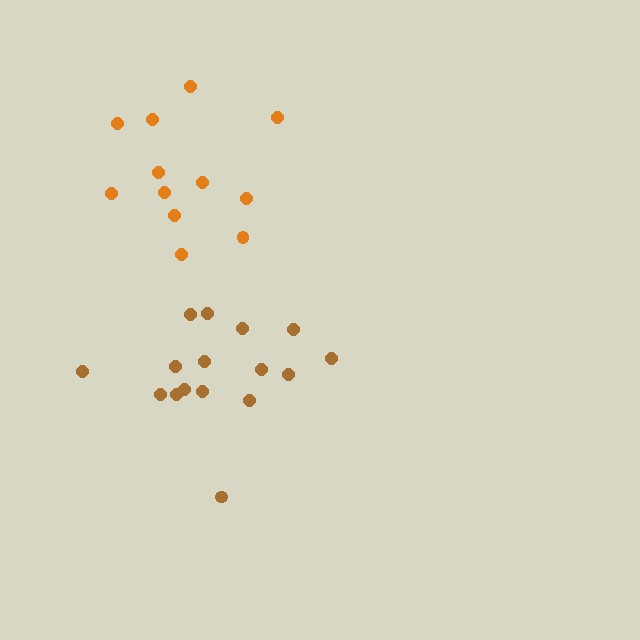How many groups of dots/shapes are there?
There are 2 groups.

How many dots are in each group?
Group 1: 12 dots, Group 2: 16 dots (28 total).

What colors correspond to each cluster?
The clusters are colored: orange, brown.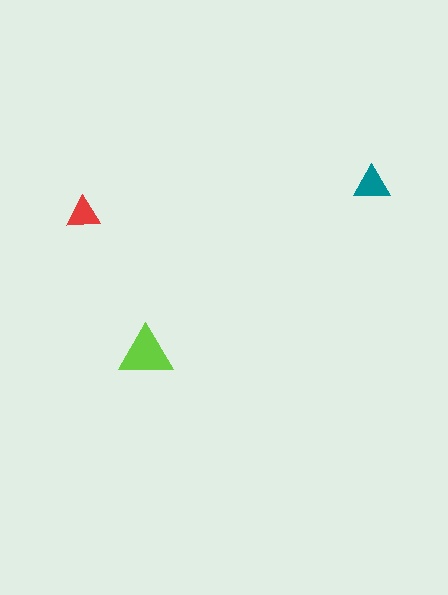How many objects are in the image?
There are 3 objects in the image.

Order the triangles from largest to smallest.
the lime one, the teal one, the red one.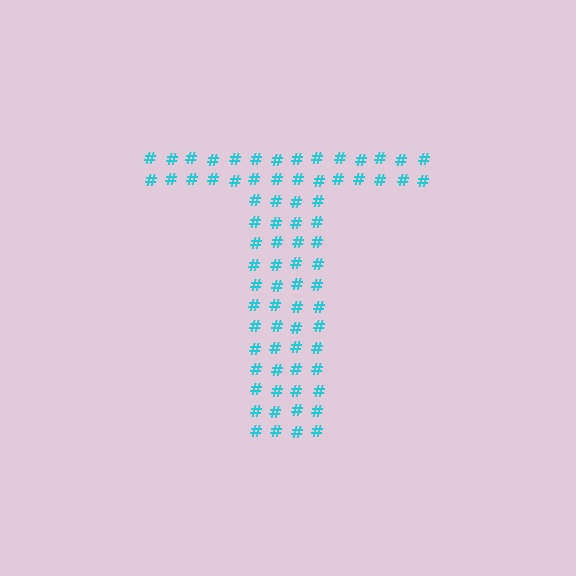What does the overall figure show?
The overall figure shows the letter T.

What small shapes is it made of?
It is made of small hash symbols.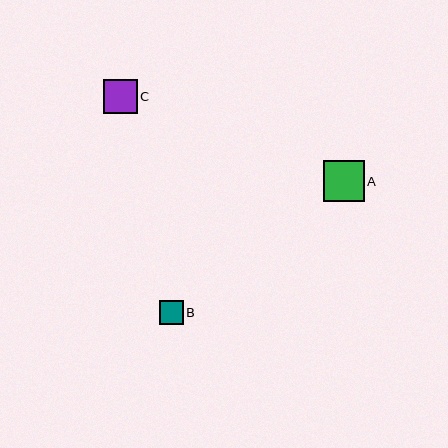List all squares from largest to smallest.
From largest to smallest: A, C, B.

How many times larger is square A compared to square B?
Square A is approximately 1.7 times the size of square B.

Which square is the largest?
Square A is the largest with a size of approximately 41 pixels.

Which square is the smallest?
Square B is the smallest with a size of approximately 24 pixels.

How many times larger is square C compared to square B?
Square C is approximately 1.4 times the size of square B.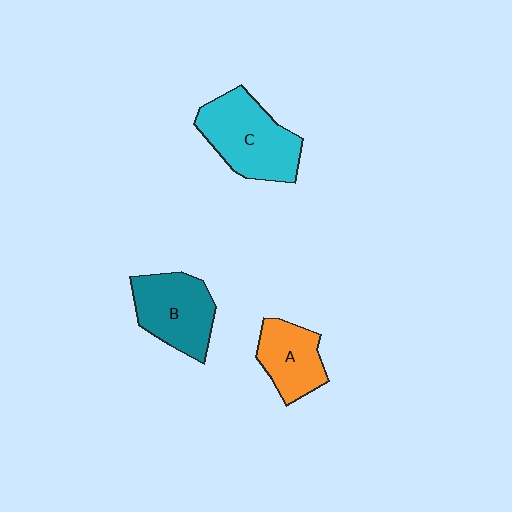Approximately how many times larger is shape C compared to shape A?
Approximately 1.5 times.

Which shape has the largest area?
Shape C (cyan).